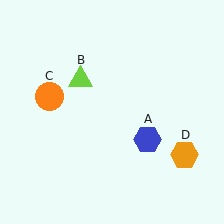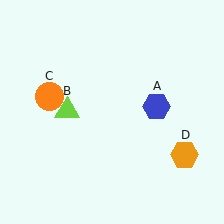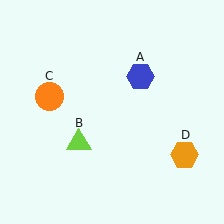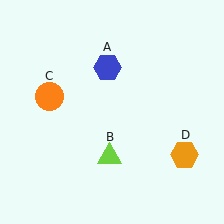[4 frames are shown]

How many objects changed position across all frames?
2 objects changed position: blue hexagon (object A), lime triangle (object B).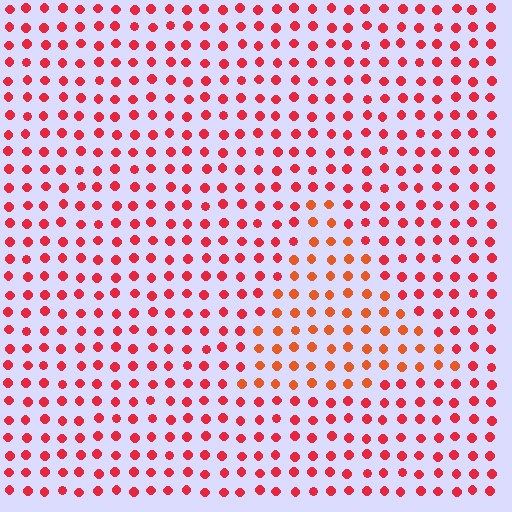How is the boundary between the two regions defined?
The boundary is defined purely by a slight shift in hue (about 24 degrees). Spacing, size, and orientation are identical on both sides.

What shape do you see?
I see a triangle.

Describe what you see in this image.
The image is filled with small red elements in a uniform arrangement. A triangle-shaped region is visible where the elements are tinted to a slightly different hue, forming a subtle color boundary.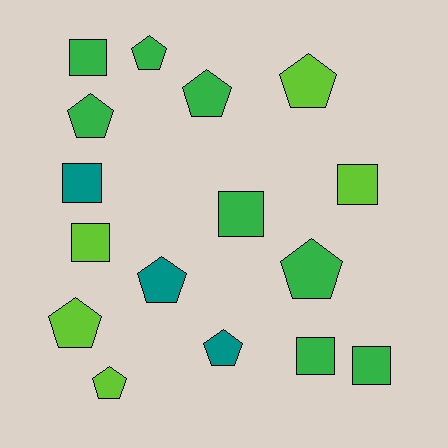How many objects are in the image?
There are 16 objects.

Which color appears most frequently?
Green, with 8 objects.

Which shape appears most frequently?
Pentagon, with 9 objects.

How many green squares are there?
There are 4 green squares.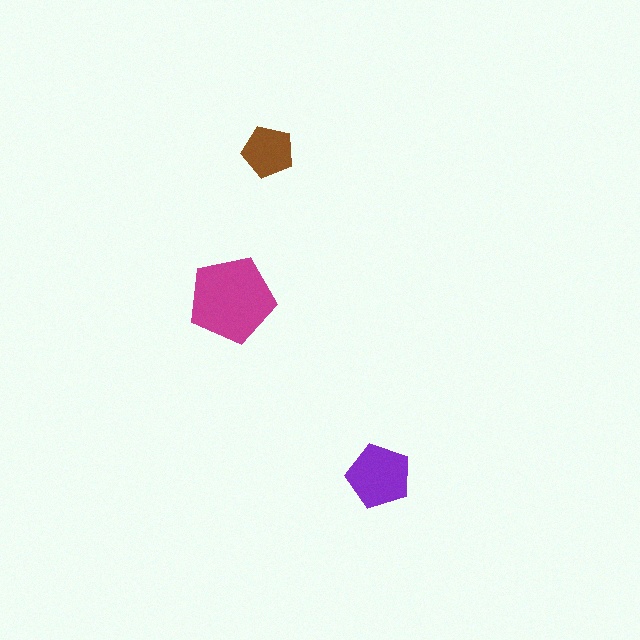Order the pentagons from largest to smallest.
the magenta one, the purple one, the brown one.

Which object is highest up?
The brown pentagon is topmost.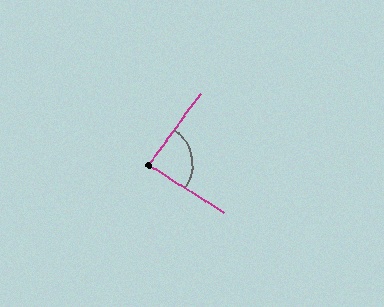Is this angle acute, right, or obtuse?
It is approximately a right angle.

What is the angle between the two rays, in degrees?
Approximately 86 degrees.